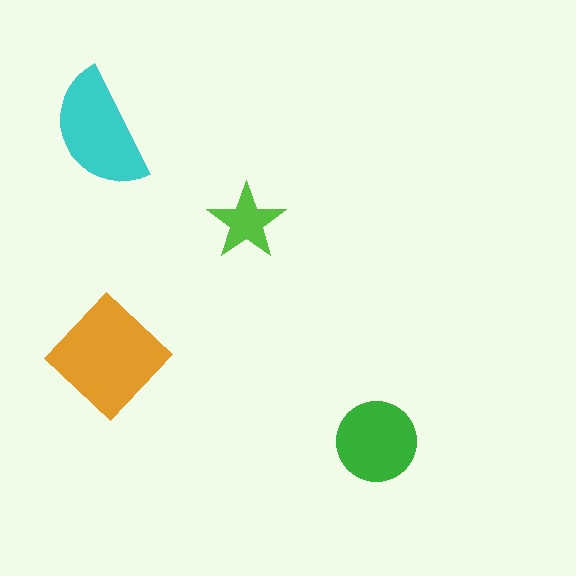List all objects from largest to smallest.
The orange diamond, the cyan semicircle, the green circle, the lime star.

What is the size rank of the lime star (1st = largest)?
4th.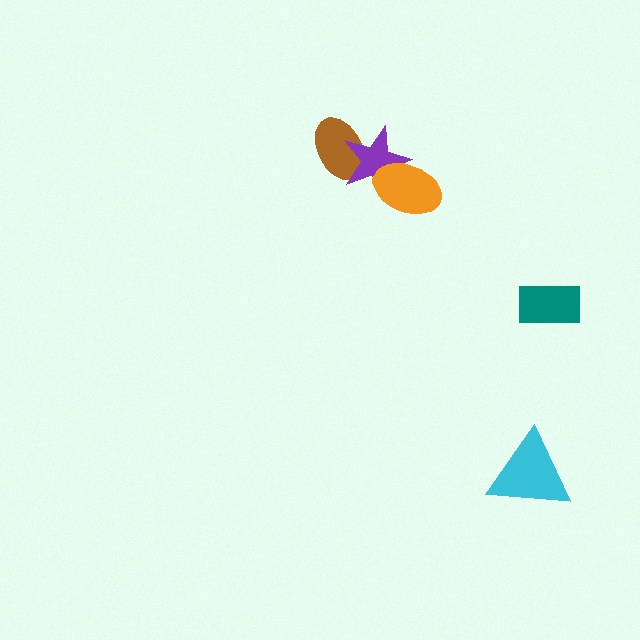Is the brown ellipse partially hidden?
Yes, it is partially covered by another shape.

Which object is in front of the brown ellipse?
The purple star is in front of the brown ellipse.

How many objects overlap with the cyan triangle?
0 objects overlap with the cyan triangle.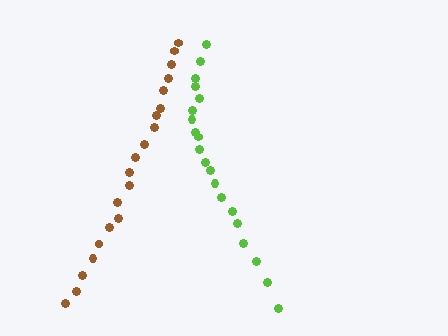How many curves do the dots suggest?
There are 2 distinct paths.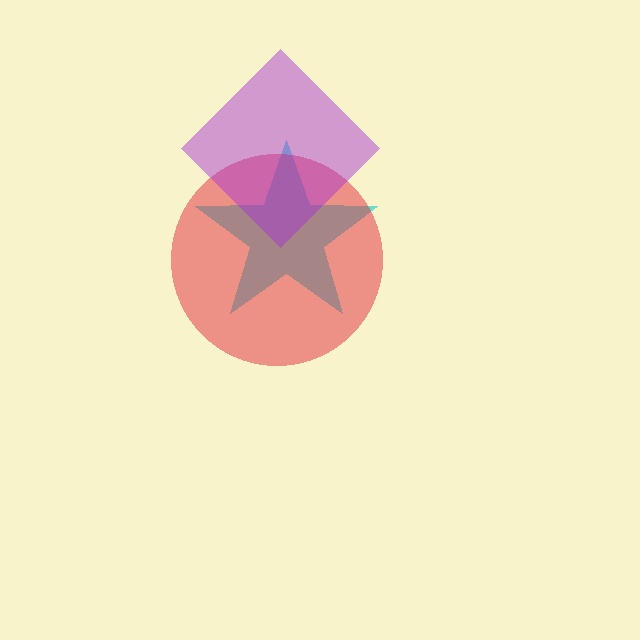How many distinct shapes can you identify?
There are 3 distinct shapes: a cyan star, a red circle, a purple diamond.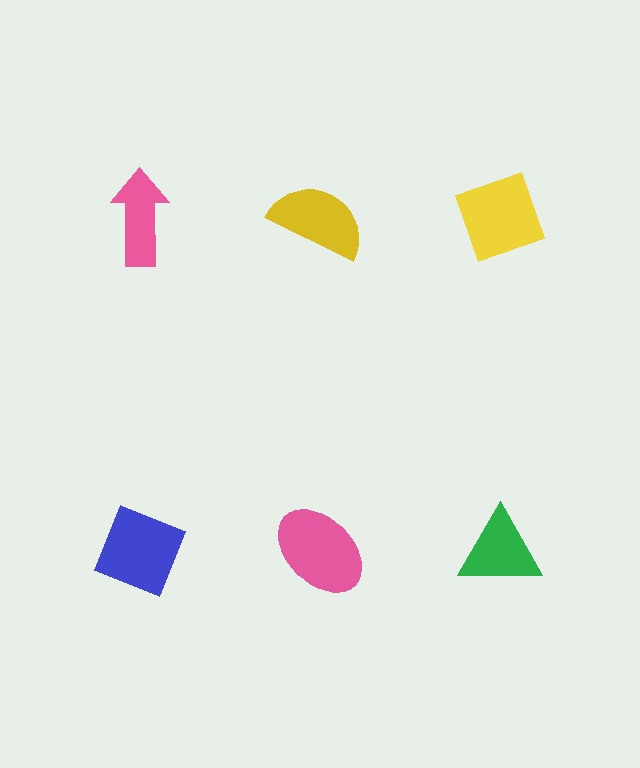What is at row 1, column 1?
A pink arrow.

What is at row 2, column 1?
A blue diamond.